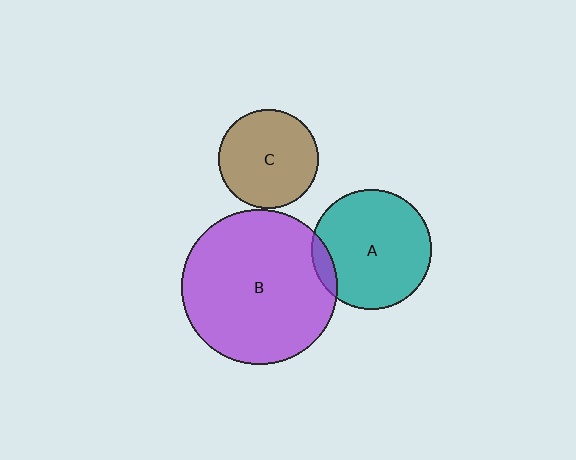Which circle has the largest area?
Circle B (purple).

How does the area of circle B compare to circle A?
Approximately 1.7 times.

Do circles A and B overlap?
Yes.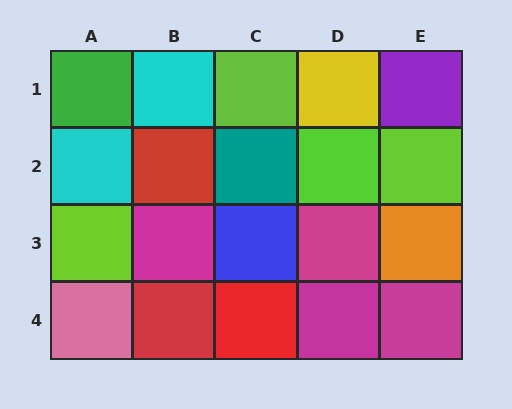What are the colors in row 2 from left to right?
Cyan, red, teal, lime, lime.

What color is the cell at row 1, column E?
Purple.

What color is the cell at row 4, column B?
Red.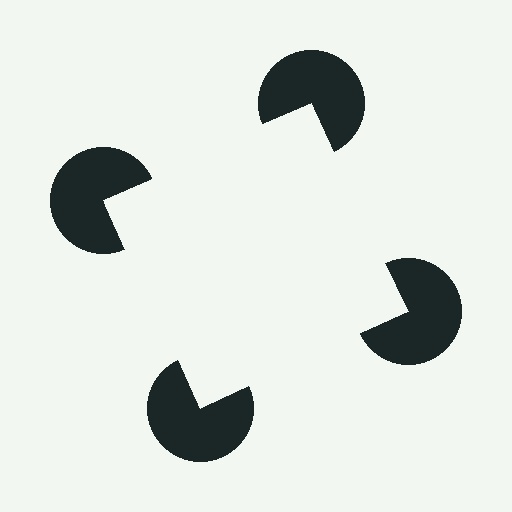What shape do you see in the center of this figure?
An illusory square — its edges are inferred from the aligned wedge cuts in the pac-man discs, not physically drawn.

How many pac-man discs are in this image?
There are 4 — one at each vertex of the illusory square.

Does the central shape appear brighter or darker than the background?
It typically appears slightly brighter than the background, even though no actual brightness change is drawn.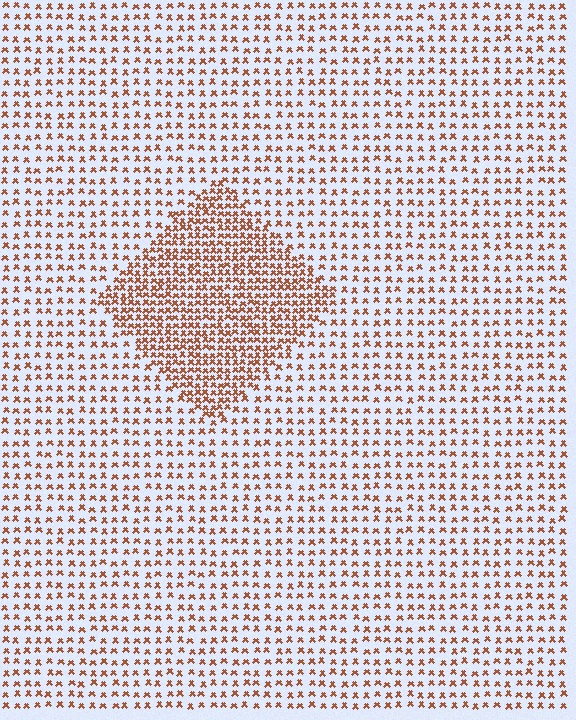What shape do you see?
I see a diamond.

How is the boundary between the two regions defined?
The boundary is defined by a change in element density (approximately 2.1x ratio). All elements are the same color, size, and shape.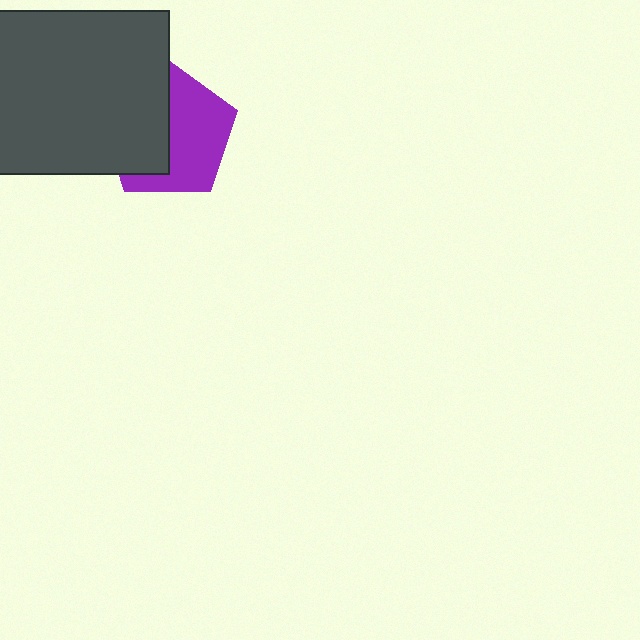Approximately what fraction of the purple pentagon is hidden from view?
Roughly 46% of the purple pentagon is hidden behind the dark gray rectangle.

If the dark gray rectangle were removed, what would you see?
You would see the complete purple pentagon.